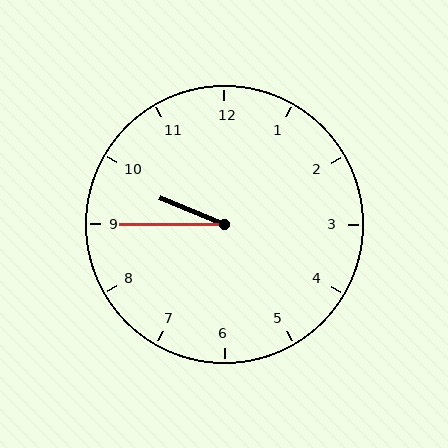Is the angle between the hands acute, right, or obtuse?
It is acute.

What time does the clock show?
9:45.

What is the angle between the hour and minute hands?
Approximately 22 degrees.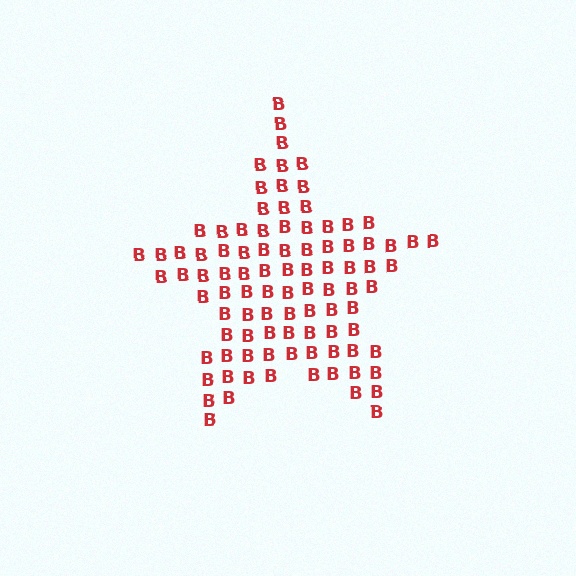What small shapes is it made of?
It is made of small letter B's.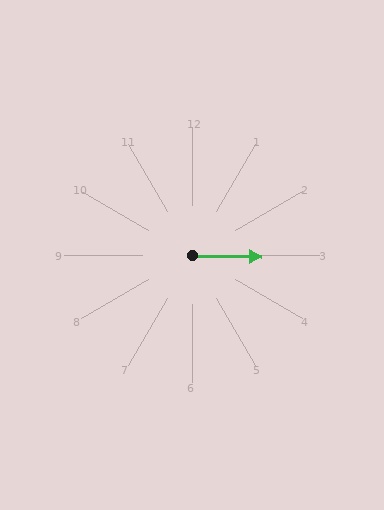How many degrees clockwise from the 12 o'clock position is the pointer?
Approximately 91 degrees.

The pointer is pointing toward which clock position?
Roughly 3 o'clock.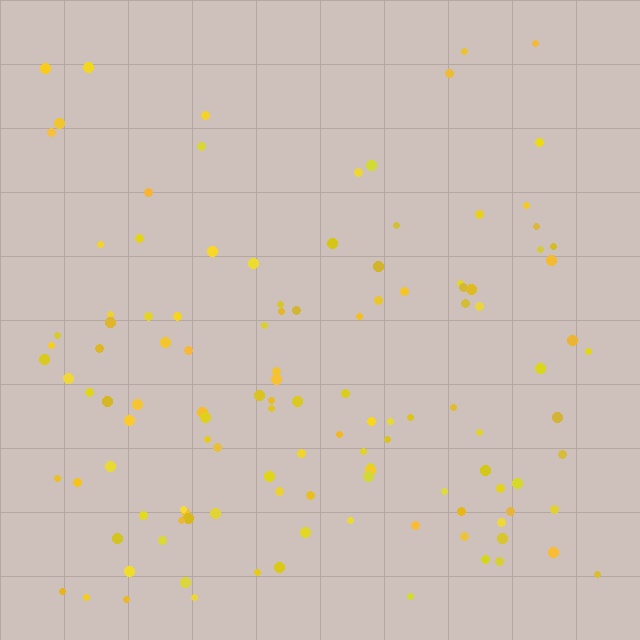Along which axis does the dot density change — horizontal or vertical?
Vertical.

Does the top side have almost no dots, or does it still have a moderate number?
Still a moderate number, just noticeably fewer than the bottom.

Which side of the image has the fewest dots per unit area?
The top.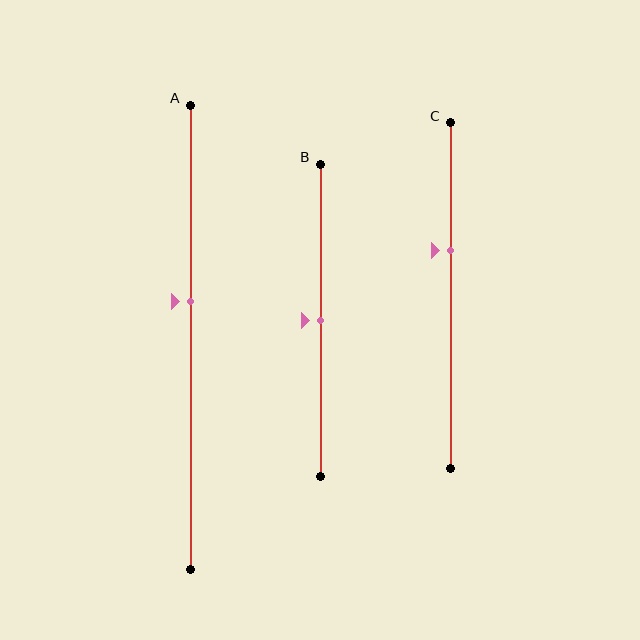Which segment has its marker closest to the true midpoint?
Segment B has its marker closest to the true midpoint.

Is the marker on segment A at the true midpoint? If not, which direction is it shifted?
No, the marker on segment A is shifted upward by about 8% of the segment length.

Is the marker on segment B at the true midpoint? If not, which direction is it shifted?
Yes, the marker on segment B is at the true midpoint.